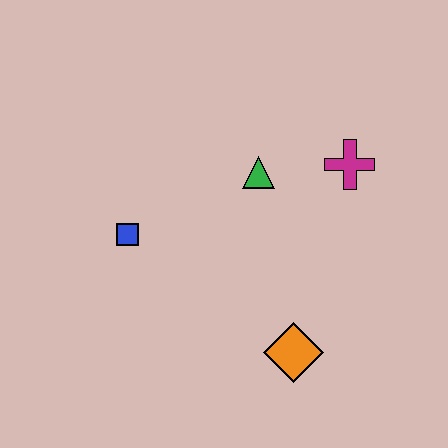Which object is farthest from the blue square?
The magenta cross is farthest from the blue square.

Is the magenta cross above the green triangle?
Yes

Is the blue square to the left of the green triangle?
Yes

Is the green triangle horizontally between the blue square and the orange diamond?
Yes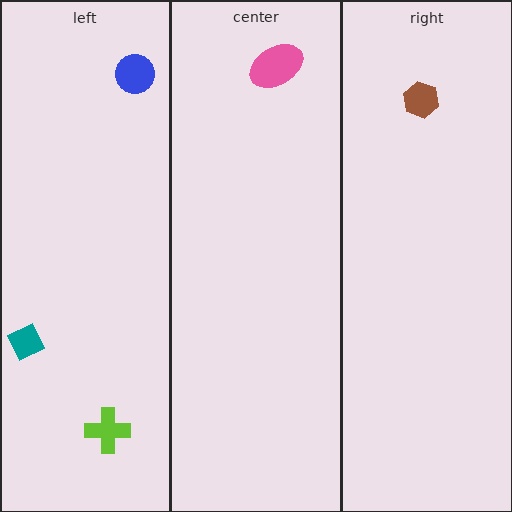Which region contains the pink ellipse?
The center region.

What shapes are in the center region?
The pink ellipse.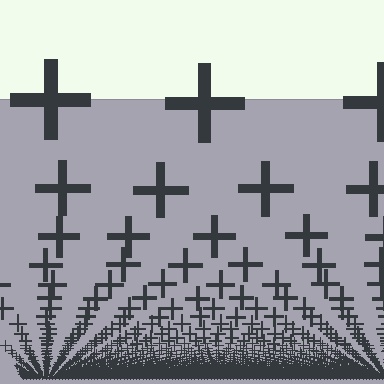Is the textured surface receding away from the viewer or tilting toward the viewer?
The surface appears to tilt toward the viewer. Texture elements get larger and sparser toward the top.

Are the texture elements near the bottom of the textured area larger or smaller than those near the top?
Smaller. The gradient is inverted — elements near the bottom are smaller and denser.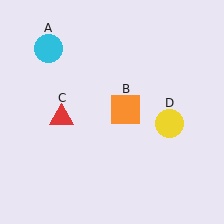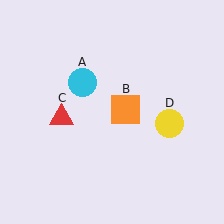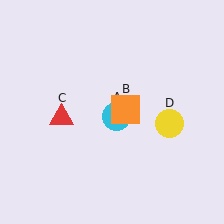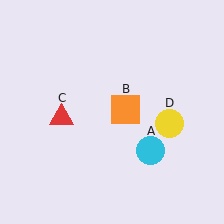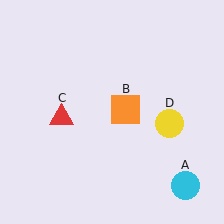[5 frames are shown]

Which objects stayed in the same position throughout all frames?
Orange square (object B) and red triangle (object C) and yellow circle (object D) remained stationary.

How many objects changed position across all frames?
1 object changed position: cyan circle (object A).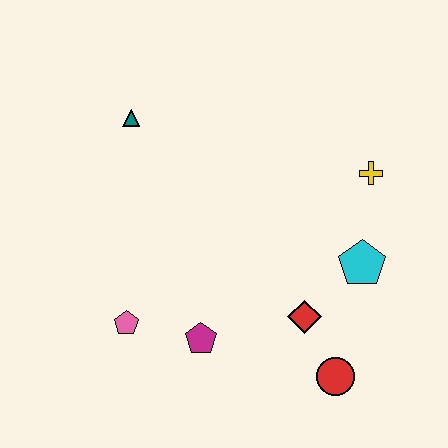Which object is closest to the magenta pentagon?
The pink pentagon is closest to the magenta pentagon.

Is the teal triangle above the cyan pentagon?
Yes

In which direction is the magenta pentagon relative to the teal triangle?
The magenta pentagon is below the teal triangle.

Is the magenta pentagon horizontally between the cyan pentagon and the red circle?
No